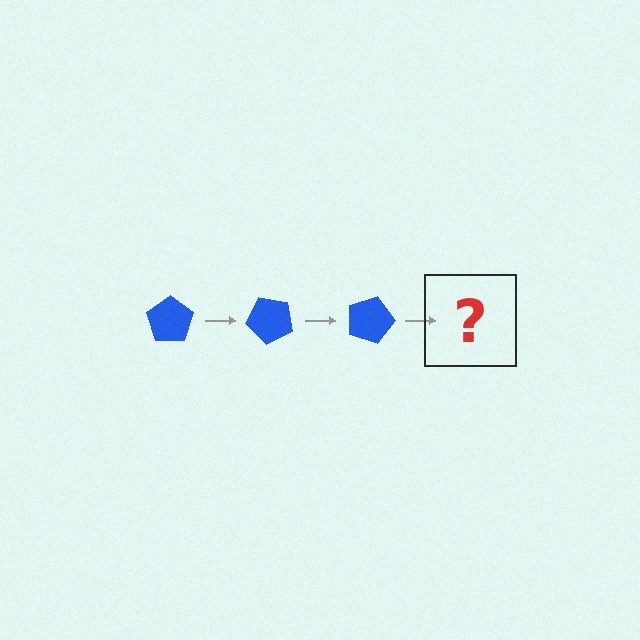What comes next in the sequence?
The next element should be a blue pentagon rotated 135 degrees.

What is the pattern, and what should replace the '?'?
The pattern is that the pentagon rotates 45 degrees each step. The '?' should be a blue pentagon rotated 135 degrees.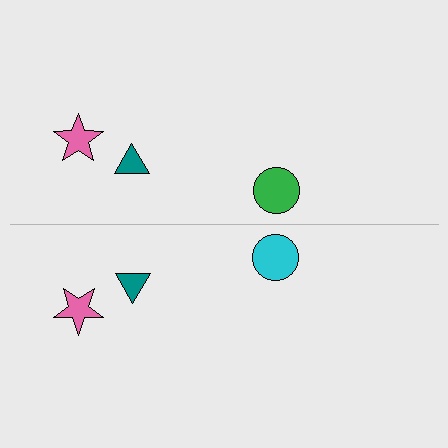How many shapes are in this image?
There are 6 shapes in this image.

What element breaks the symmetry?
The cyan circle on the bottom side breaks the symmetry — its mirror counterpart is green.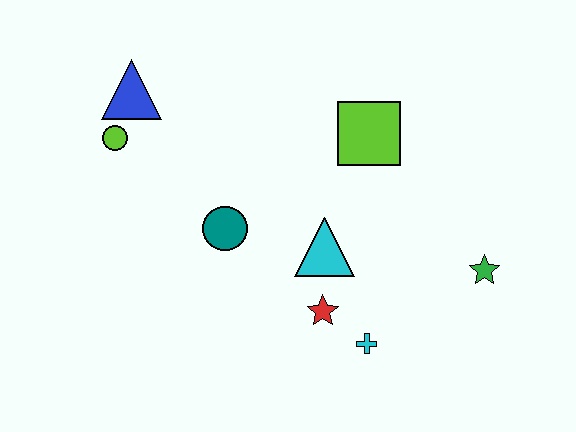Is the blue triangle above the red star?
Yes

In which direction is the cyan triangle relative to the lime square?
The cyan triangle is below the lime square.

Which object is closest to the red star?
The cyan cross is closest to the red star.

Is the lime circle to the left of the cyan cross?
Yes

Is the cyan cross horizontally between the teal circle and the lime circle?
No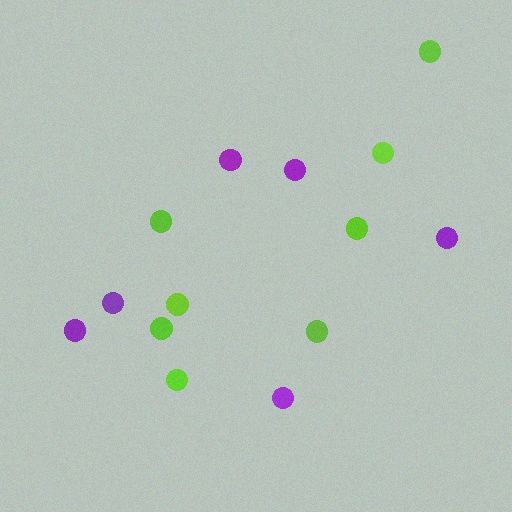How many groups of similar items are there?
There are 2 groups: one group of purple circles (6) and one group of lime circles (8).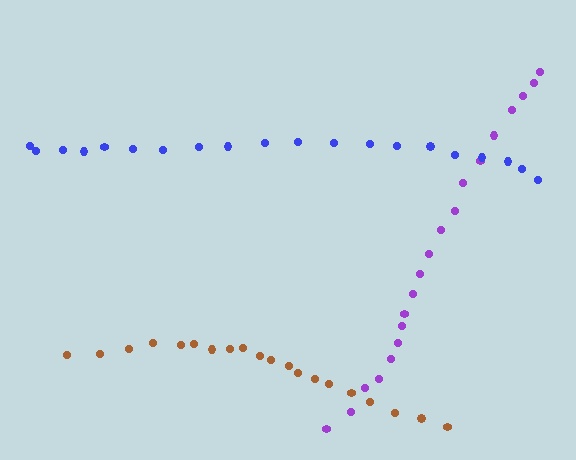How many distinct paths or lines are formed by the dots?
There are 3 distinct paths.